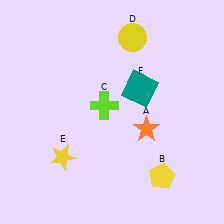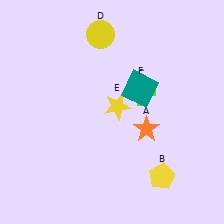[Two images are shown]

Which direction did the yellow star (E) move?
The yellow star (E) moved right.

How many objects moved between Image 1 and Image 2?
3 objects moved between the two images.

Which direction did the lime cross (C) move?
The lime cross (C) moved right.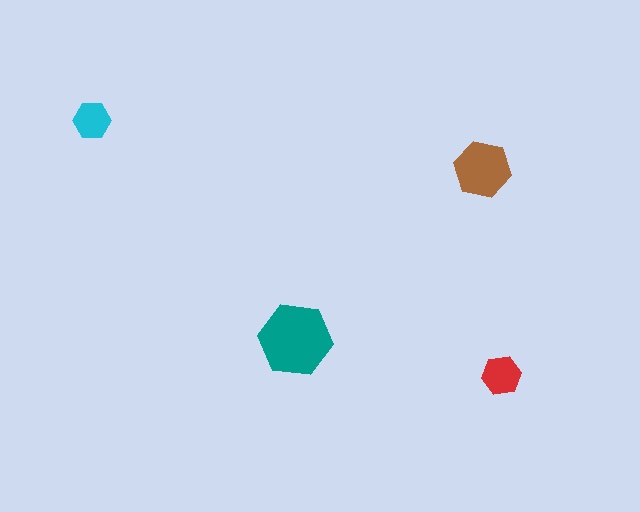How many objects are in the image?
There are 4 objects in the image.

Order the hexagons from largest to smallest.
the teal one, the brown one, the red one, the cyan one.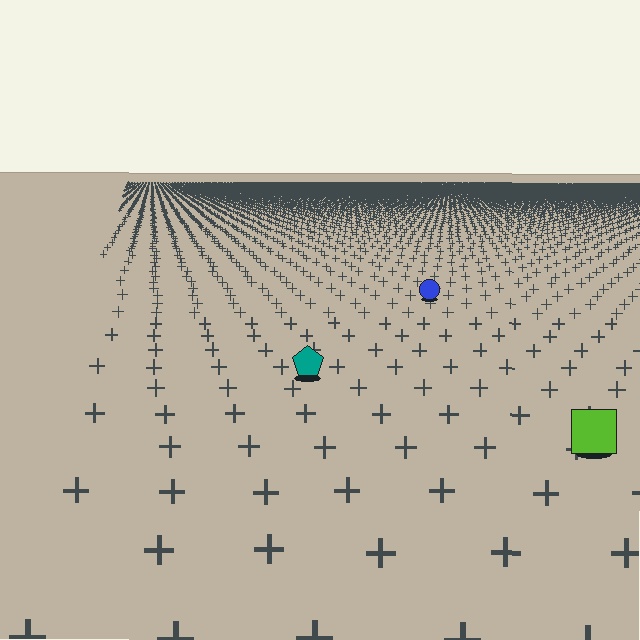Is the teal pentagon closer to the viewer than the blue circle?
Yes. The teal pentagon is closer — you can tell from the texture gradient: the ground texture is coarser near it.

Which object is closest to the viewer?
The lime square is closest. The texture marks near it are larger and more spread out.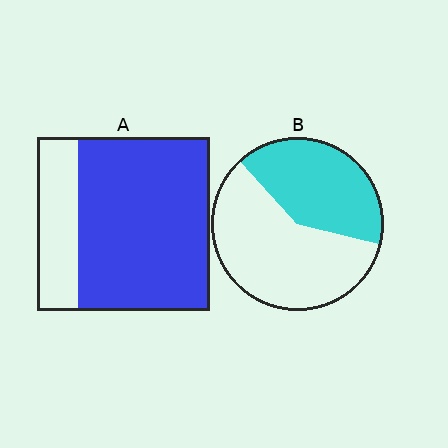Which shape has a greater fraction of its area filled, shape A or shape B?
Shape A.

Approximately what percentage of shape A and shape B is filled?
A is approximately 75% and B is approximately 40%.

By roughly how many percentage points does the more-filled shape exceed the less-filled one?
By roughly 35 percentage points (A over B).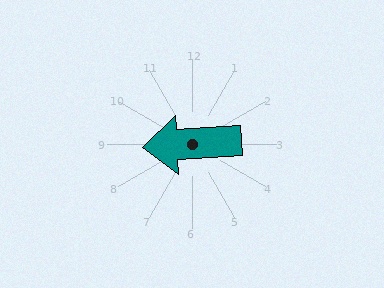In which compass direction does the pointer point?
West.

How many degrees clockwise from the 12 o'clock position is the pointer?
Approximately 266 degrees.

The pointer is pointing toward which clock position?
Roughly 9 o'clock.